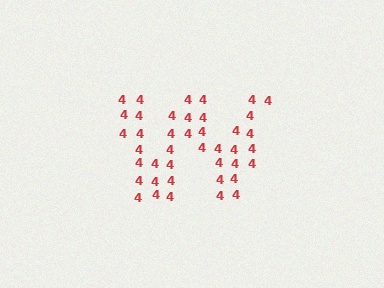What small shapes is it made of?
It is made of small digit 4's.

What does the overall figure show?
The overall figure shows the letter W.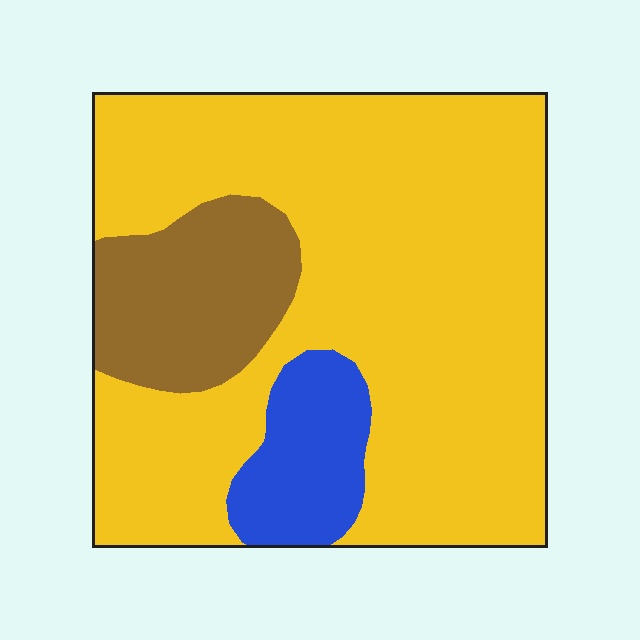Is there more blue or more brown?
Brown.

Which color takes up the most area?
Yellow, at roughly 75%.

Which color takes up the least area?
Blue, at roughly 10%.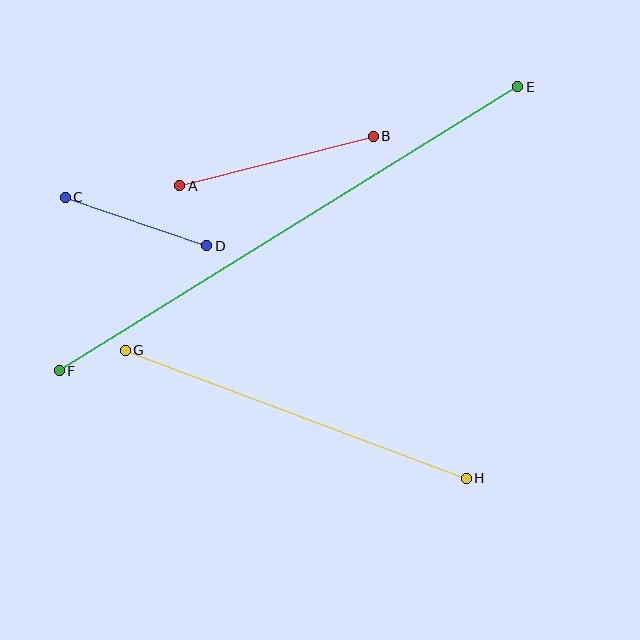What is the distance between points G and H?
The distance is approximately 364 pixels.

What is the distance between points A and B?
The distance is approximately 200 pixels.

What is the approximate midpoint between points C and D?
The midpoint is at approximately (136, 221) pixels.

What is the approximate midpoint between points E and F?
The midpoint is at approximately (289, 229) pixels.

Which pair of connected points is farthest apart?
Points E and F are farthest apart.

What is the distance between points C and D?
The distance is approximately 150 pixels.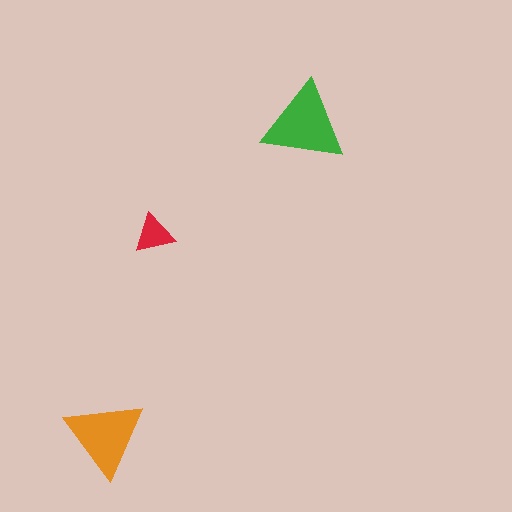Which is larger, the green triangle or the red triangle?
The green one.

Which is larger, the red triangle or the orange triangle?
The orange one.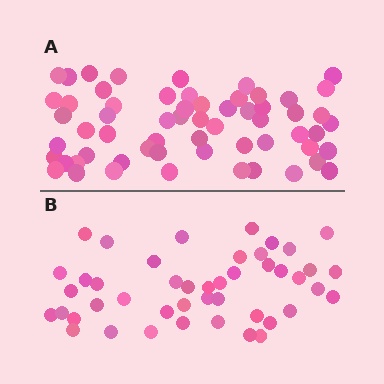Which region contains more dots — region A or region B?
Region A (the top region) has more dots.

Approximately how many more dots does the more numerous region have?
Region A has approximately 15 more dots than region B.